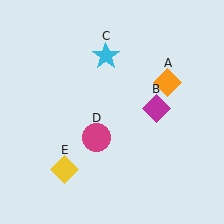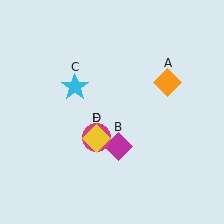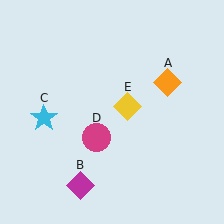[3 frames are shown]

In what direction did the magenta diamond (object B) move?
The magenta diamond (object B) moved down and to the left.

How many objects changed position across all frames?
3 objects changed position: magenta diamond (object B), cyan star (object C), yellow diamond (object E).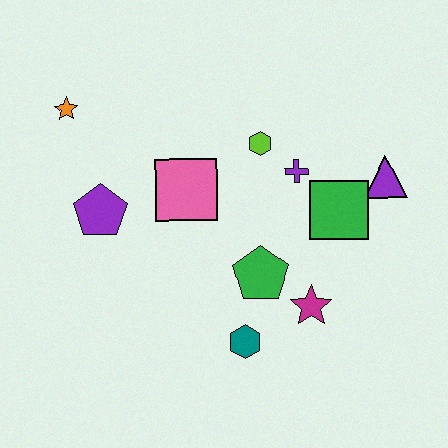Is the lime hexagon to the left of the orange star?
No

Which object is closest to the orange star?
The purple pentagon is closest to the orange star.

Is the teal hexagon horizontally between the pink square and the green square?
Yes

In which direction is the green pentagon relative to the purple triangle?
The green pentagon is to the left of the purple triangle.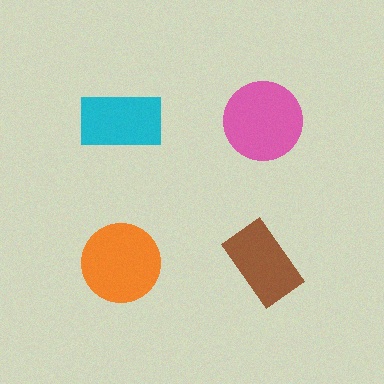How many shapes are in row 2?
2 shapes.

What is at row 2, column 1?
An orange circle.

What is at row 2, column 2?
A brown rectangle.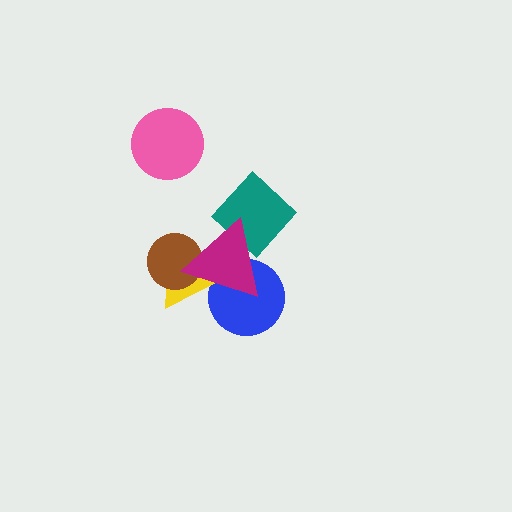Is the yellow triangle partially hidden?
Yes, it is partially covered by another shape.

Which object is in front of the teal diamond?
The magenta triangle is in front of the teal diamond.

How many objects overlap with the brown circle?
2 objects overlap with the brown circle.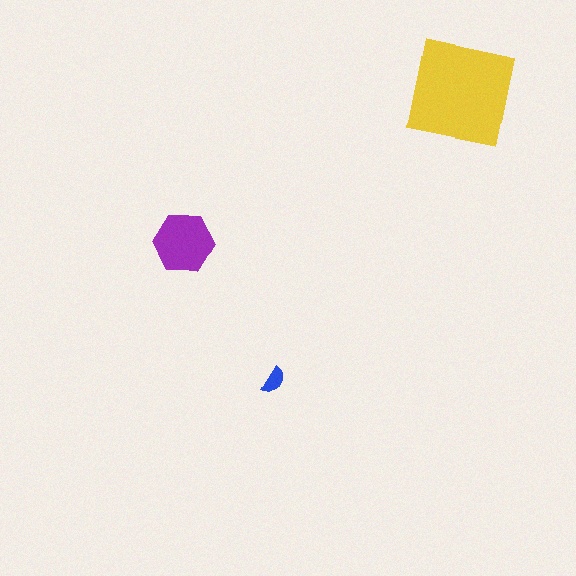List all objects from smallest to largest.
The blue semicircle, the purple hexagon, the yellow square.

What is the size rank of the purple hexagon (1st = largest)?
2nd.